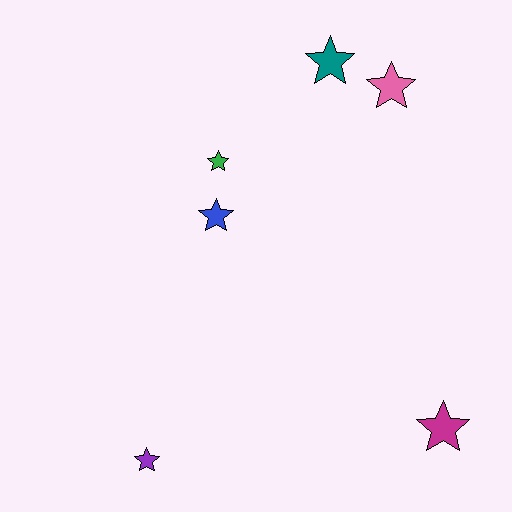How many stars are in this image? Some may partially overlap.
There are 6 stars.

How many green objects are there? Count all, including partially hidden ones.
There is 1 green object.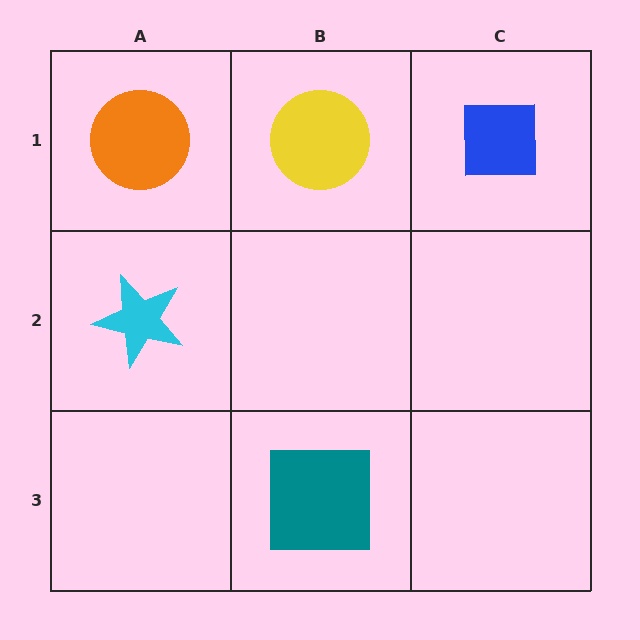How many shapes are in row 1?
3 shapes.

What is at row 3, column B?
A teal square.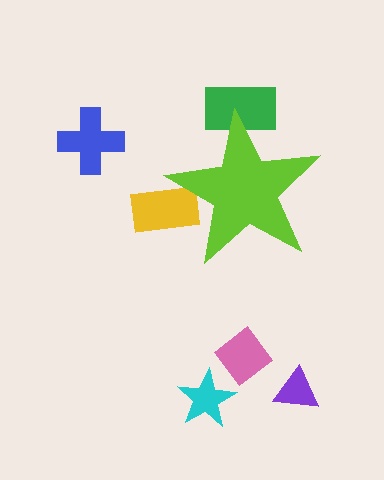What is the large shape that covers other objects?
A lime star.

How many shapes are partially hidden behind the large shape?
2 shapes are partially hidden.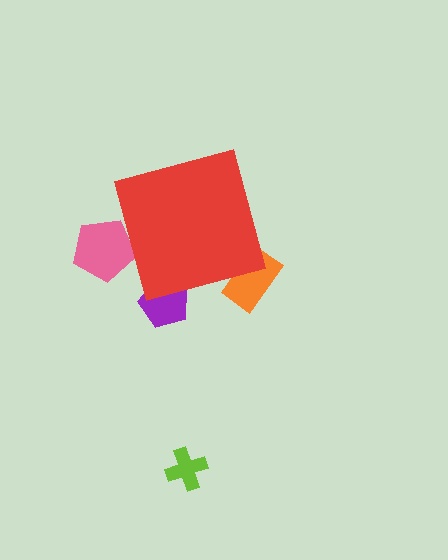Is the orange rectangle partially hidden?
Yes, the orange rectangle is partially hidden behind the red square.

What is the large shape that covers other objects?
A red square.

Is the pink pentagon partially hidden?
Yes, the pink pentagon is partially hidden behind the red square.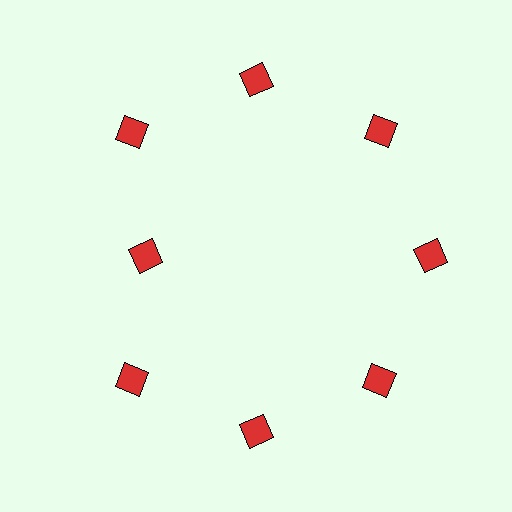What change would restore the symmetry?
The symmetry would be restored by moving it outward, back onto the ring so that all 8 squares sit at equal angles and equal distance from the center.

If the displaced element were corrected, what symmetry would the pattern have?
It would have 8-fold rotational symmetry — the pattern would map onto itself every 45 degrees.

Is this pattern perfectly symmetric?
No. The 8 red squares are arranged in a ring, but one element near the 9 o'clock position is pulled inward toward the center, breaking the 8-fold rotational symmetry.